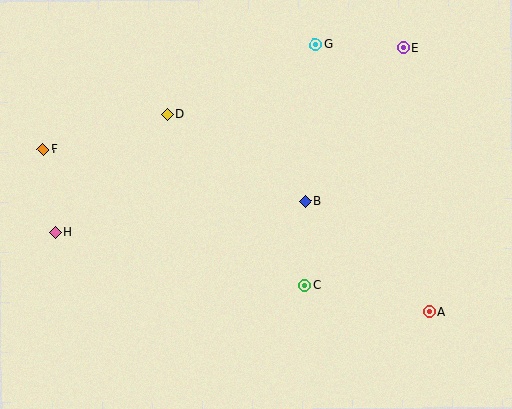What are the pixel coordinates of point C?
Point C is at (304, 285).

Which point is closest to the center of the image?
Point B at (305, 201) is closest to the center.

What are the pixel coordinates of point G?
Point G is at (315, 45).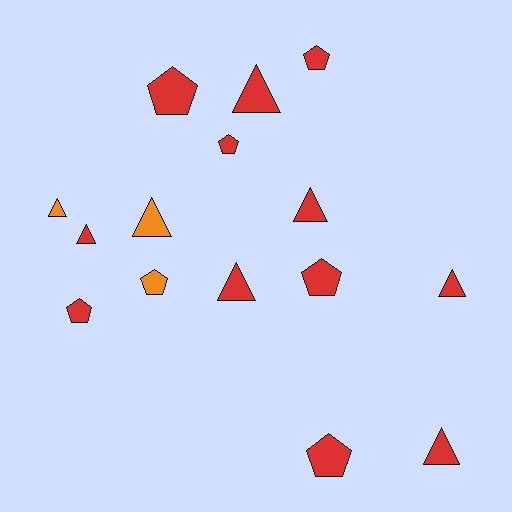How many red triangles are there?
There are 6 red triangles.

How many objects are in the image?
There are 15 objects.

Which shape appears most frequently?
Triangle, with 8 objects.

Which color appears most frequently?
Red, with 12 objects.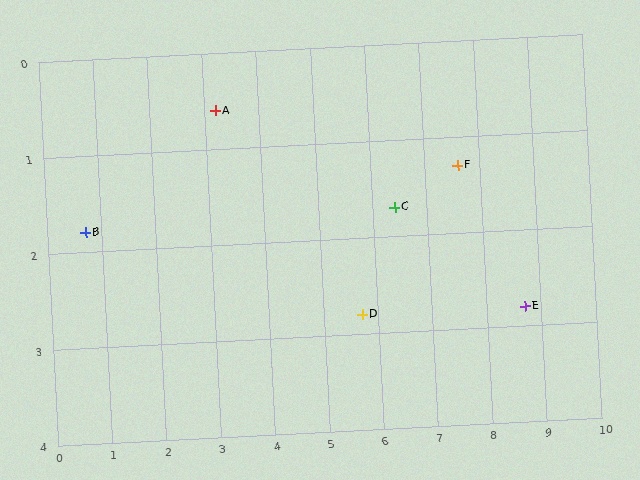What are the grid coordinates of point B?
Point B is at approximately (0.7, 1.8).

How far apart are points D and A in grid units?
Points D and A are about 3.3 grid units apart.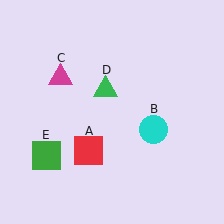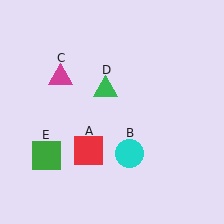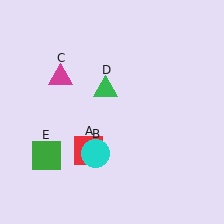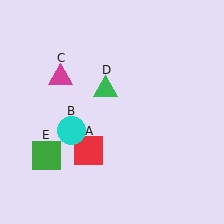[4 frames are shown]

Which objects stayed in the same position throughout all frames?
Red square (object A) and magenta triangle (object C) and green triangle (object D) and green square (object E) remained stationary.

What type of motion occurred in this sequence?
The cyan circle (object B) rotated clockwise around the center of the scene.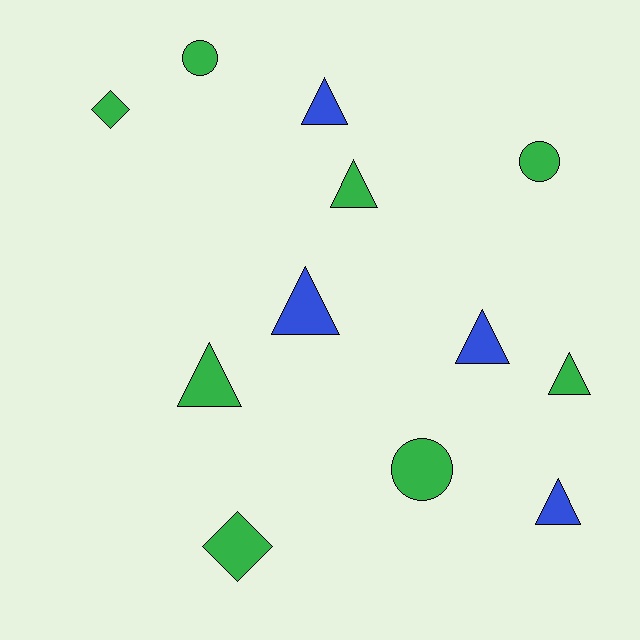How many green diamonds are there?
There are 2 green diamonds.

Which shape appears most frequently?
Triangle, with 7 objects.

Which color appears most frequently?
Green, with 8 objects.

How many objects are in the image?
There are 12 objects.